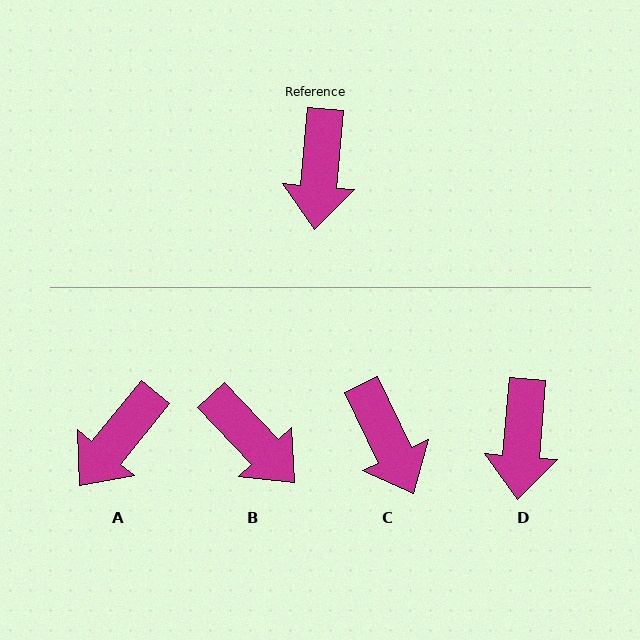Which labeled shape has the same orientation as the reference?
D.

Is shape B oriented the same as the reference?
No, it is off by about 48 degrees.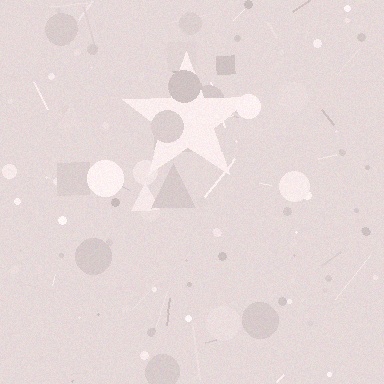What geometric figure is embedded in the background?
A star is embedded in the background.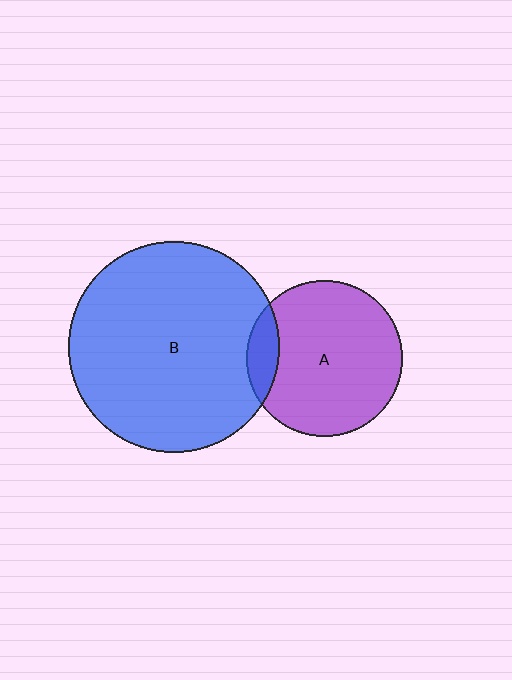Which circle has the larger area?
Circle B (blue).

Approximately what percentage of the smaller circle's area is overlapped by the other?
Approximately 10%.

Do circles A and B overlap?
Yes.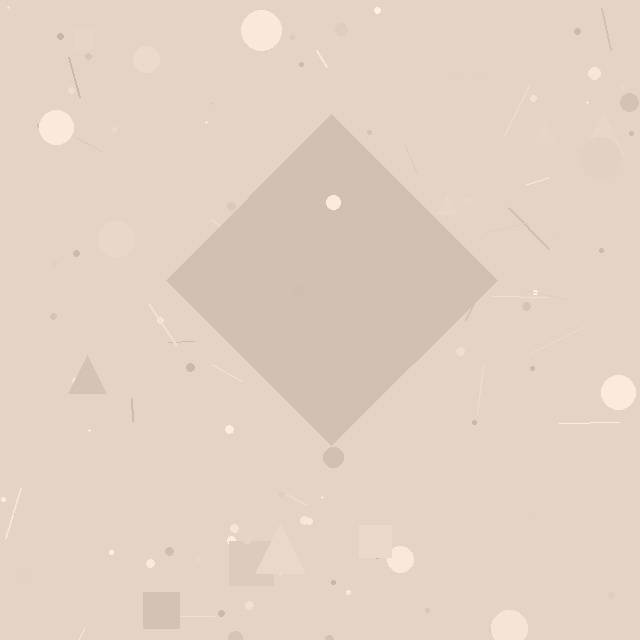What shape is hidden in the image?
A diamond is hidden in the image.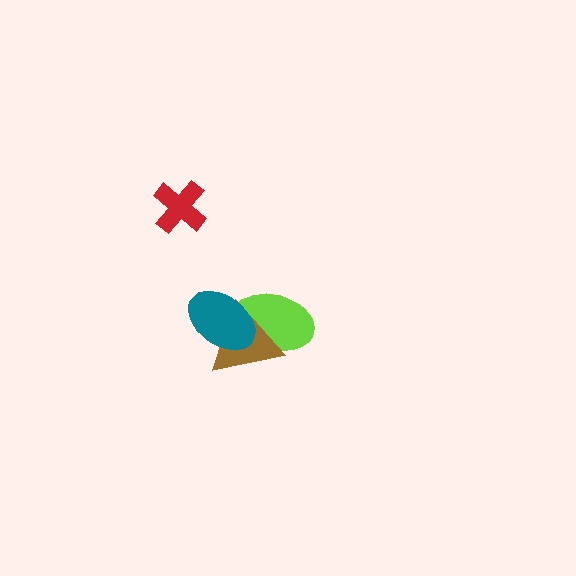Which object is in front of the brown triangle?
The teal ellipse is in front of the brown triangle.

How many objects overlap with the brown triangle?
2 objects overlap with the brown triangle.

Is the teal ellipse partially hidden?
No, no other shape covers it.